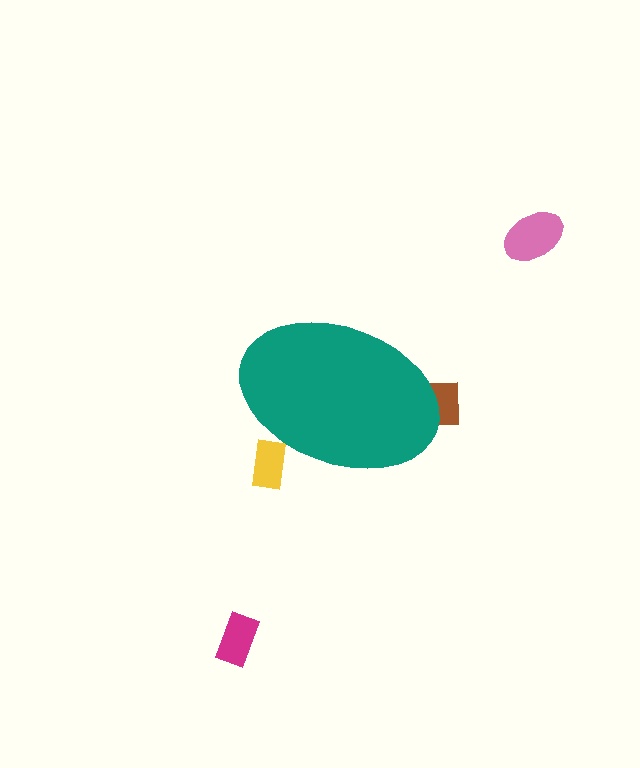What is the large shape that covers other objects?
A teal ellipse.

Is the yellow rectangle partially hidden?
Yes, the yellow rectangle is partially hidden behind the teal ellipse.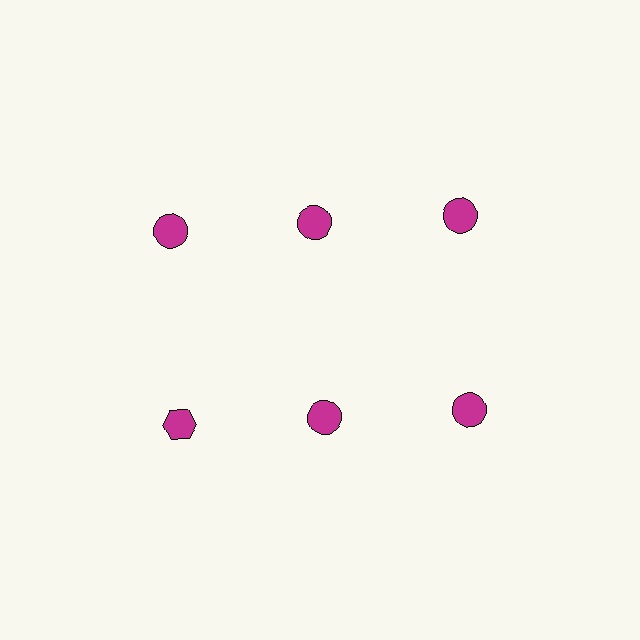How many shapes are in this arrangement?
There are 6 shapes arranged in a grid pattern.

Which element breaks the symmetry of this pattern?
The magenta hexagon in the second row, leftmost column breaks the symmetry. All other shapes are magenta circles.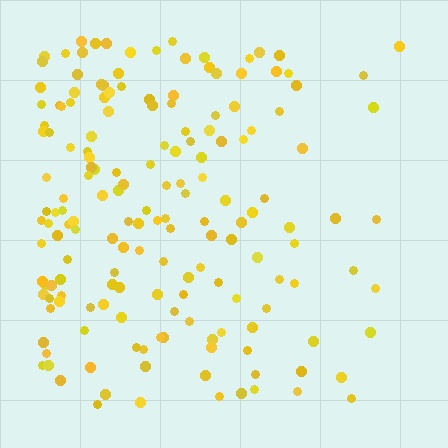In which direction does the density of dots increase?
From right to left, with the left side densest.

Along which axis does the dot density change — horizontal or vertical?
Horizontal.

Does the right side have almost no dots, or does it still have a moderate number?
Still a moderate number, just noticeably fewer than the left.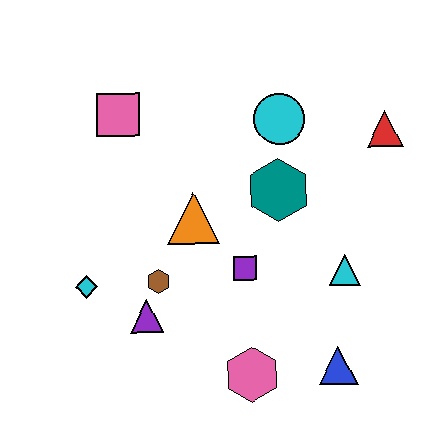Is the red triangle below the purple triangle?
No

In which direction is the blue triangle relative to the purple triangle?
The blue triangle is to the right of the purple triangle.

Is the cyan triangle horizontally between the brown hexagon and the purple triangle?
No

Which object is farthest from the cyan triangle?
The pink square is farthest from the cyan triangle.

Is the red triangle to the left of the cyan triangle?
No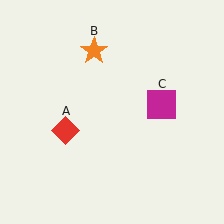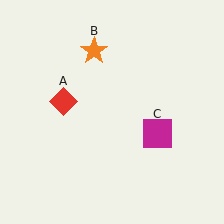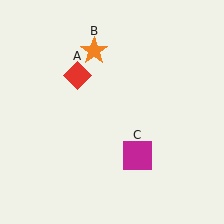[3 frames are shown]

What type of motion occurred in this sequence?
The red diamond (object A), magenta square (object C) rotated clockwise around the center of the scene.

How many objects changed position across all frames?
2 objects changed position: red diamond (object A), magenta square (object C).